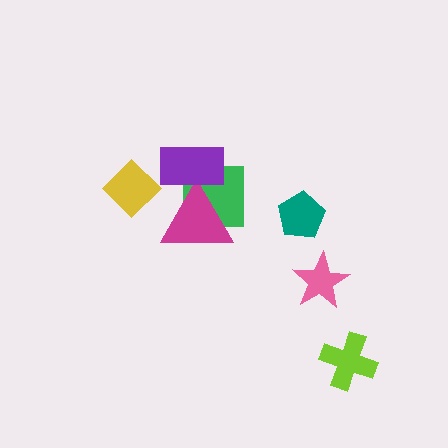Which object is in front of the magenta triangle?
The purple rectangle is in front of the magenta triangle.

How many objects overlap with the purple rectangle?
2 objects overlap with the purple rectangle.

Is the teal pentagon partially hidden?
No, no other shape covers it.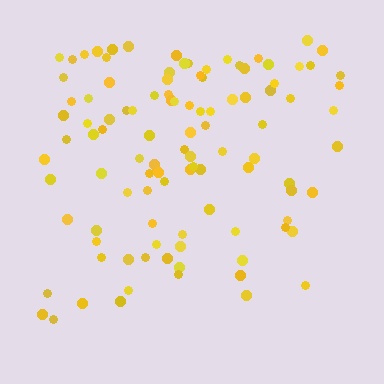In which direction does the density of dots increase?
From bottom to top, with the top side densest.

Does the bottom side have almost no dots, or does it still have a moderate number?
Still a moderate number, just noticeably fewer than the top.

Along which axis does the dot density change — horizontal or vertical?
Vertical.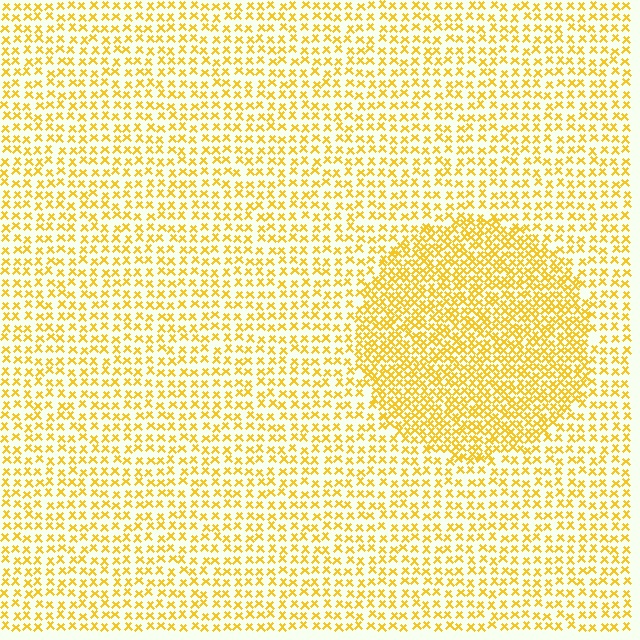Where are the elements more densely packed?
The elements are more densely packed inside the circle boundary.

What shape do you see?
I see a circle.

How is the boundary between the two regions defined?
The boundary is defined by a change in element density (approximately 1.9x ratio). All elements are the same color, size, and shape.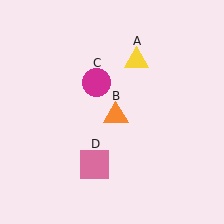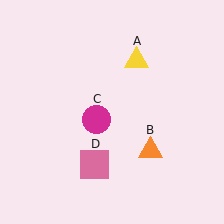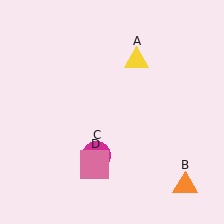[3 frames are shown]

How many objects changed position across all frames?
2 objects changed position: orange triangle (object B), magenta circle (object C).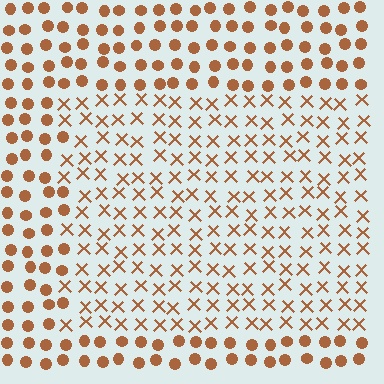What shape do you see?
I see a rectangle.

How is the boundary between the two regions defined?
The boundary is defined by a change in element shape: X marks inside vs. circles outside. All elements share the same color and spacing.